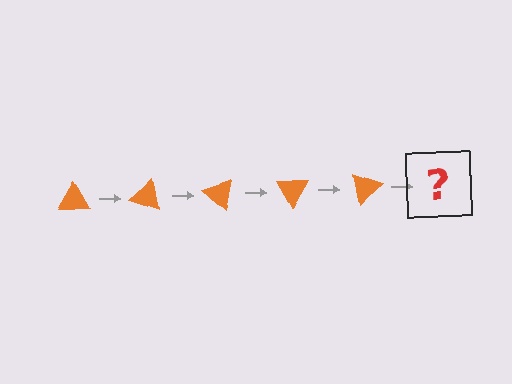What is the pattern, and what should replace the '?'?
The pattern is that the triangle rotates 20 degrees each step. The '?' should be an orange triangle rotated 100 degrees.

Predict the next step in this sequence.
The next step is an orange triangle rotated 100 degrees.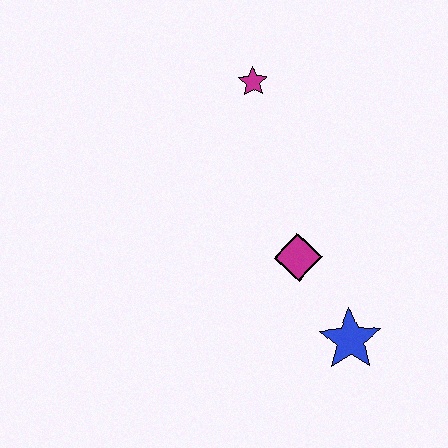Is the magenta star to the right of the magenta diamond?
No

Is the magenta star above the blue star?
Yes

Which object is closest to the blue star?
The magenta diamond is closest to the blue star.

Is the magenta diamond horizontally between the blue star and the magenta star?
Yes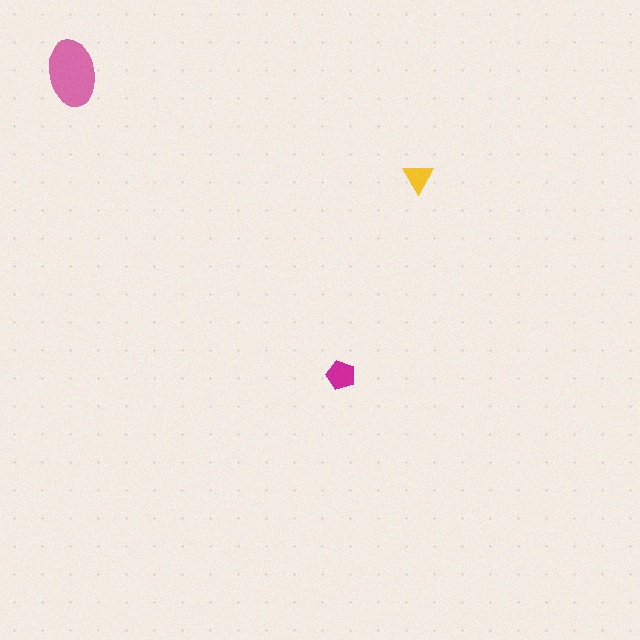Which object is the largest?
The pink ellipse.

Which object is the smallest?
The yellow triangle.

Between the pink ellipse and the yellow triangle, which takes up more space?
The pink ellipse.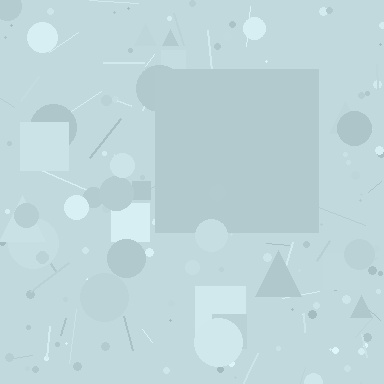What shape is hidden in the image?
A square is hidden in the image.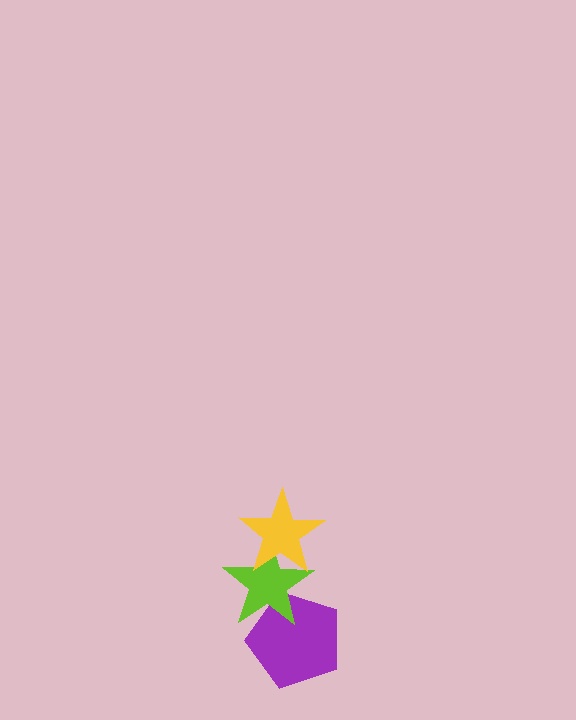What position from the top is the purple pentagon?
The purple pentagon is 3rd from the top.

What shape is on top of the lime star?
The yellow star is on top of the lime star.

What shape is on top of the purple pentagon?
The lime star is on top of the purple pentagon.